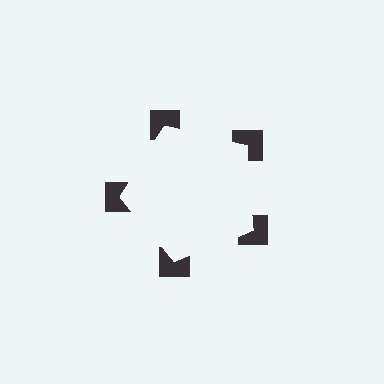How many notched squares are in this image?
There are 5 — one at each vertex of the illusory pentagon.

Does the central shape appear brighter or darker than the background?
It typically appears slightly brighter than the background, even though no actual brightness change is drawn.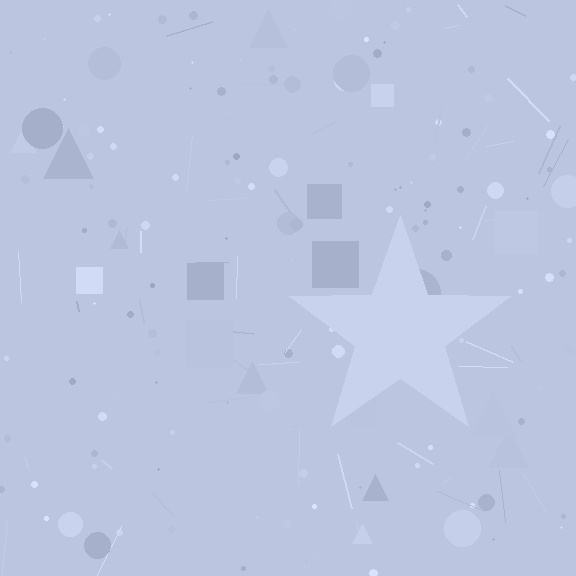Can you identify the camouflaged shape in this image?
The camouflaged shape is a star.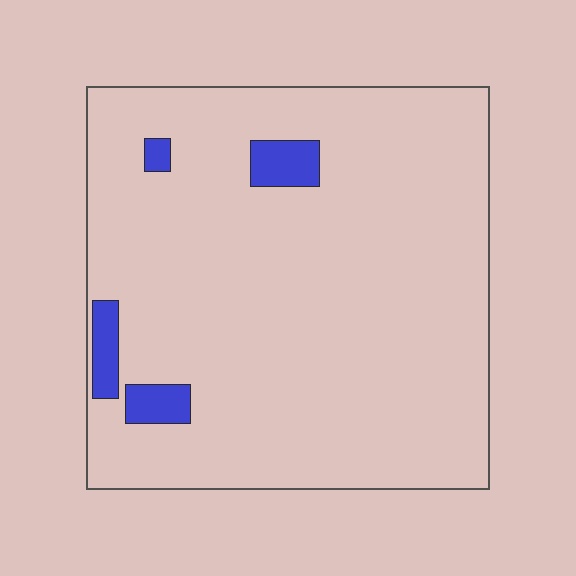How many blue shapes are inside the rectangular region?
4.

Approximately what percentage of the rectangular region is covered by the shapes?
Approximately 5%.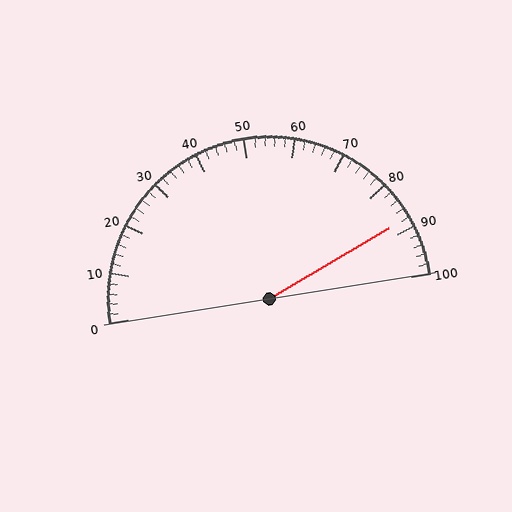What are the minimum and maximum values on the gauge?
The gauge ranges from 0 to 100.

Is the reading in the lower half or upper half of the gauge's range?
The reading is in the upper half of the range (0 to 100).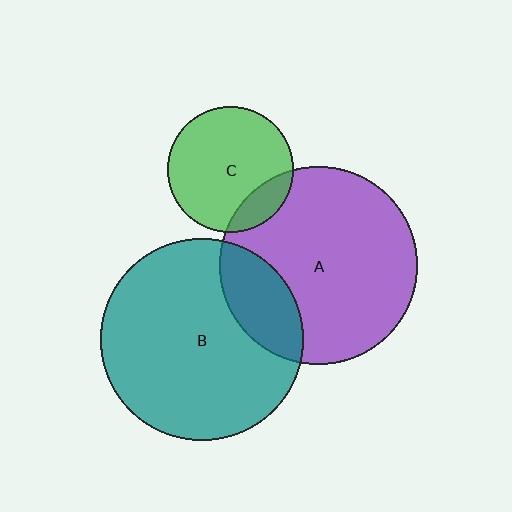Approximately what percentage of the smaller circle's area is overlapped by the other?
Approximately 20%.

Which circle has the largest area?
Circle B (teal).